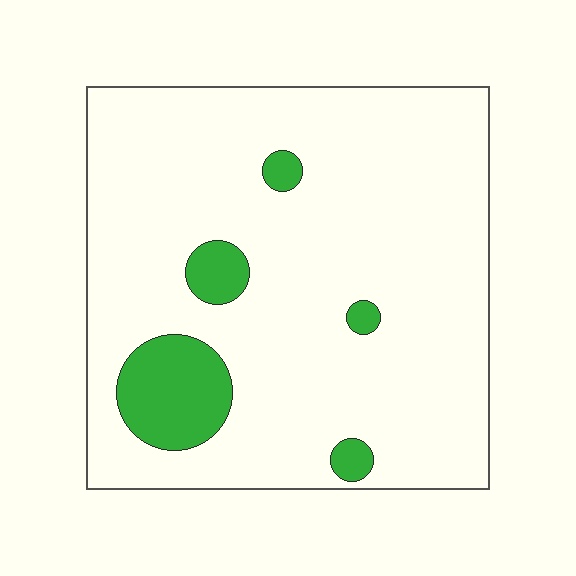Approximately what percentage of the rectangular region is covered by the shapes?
Approximately 10%.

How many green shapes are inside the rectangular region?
5.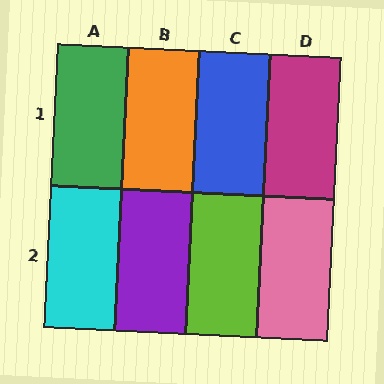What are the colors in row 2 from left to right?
Cyan, purple, lime, pink.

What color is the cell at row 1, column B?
Orange.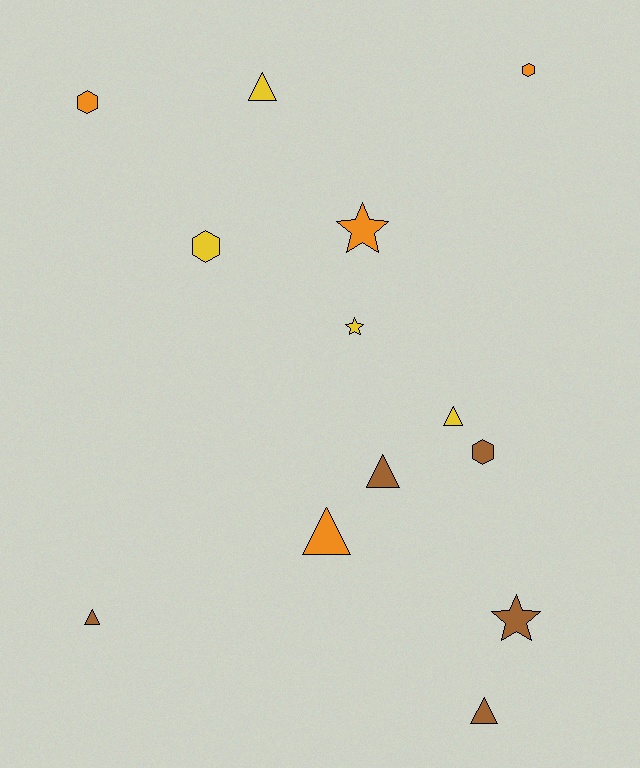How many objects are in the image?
There are 13 objects.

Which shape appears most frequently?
Triangle, with 6 objects.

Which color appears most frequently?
Brown, with 5 objects.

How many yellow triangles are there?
There are 2 yellow triangles.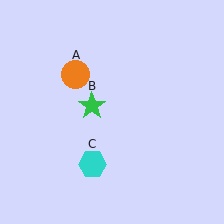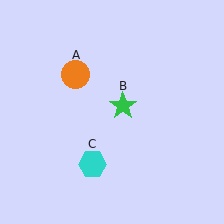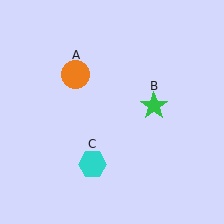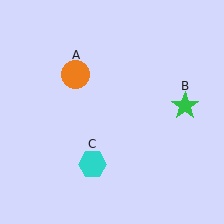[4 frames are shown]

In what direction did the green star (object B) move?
The green star (object B) moved right.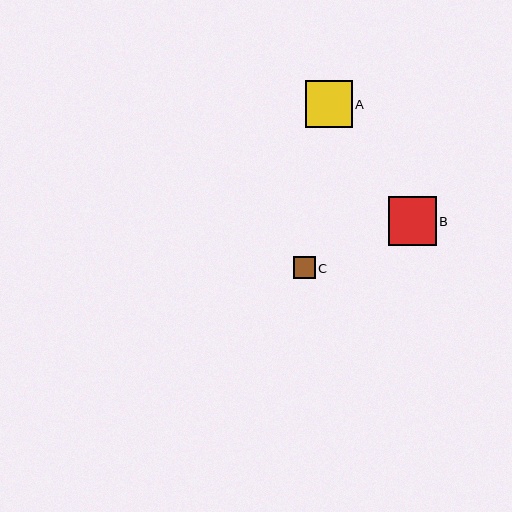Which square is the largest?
Square B is the largest with a size of approximately 48 pixels.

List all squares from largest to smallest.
From largest to smallest: B, A, C.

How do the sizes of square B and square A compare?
Square B and square A are approximately the same size.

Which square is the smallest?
Square C is the smallest with a size of approximately 22 pixels.